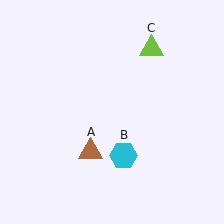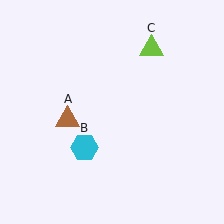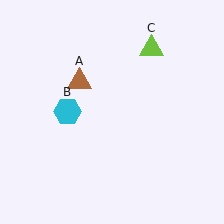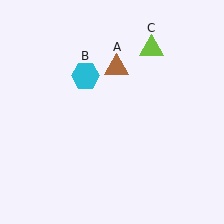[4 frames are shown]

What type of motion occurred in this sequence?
The brown triangle (object A), cyan hexagon (object B) rotated clockwise around the center of the scene.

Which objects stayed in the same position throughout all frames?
Lime triangle (object C) remained stationary.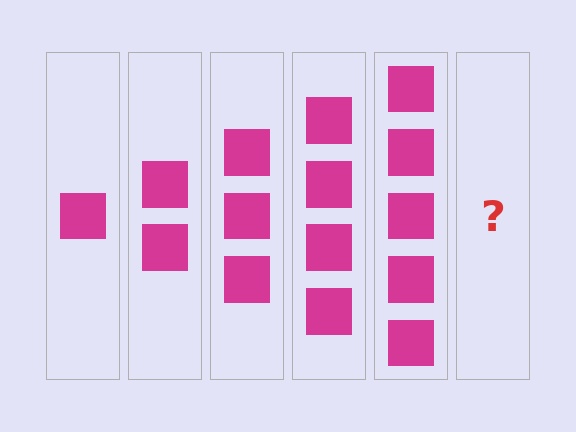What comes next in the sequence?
The next element should be 6 squares.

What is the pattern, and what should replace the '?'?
The pattern is that each step adds one more square. The '?' should be 6 squares.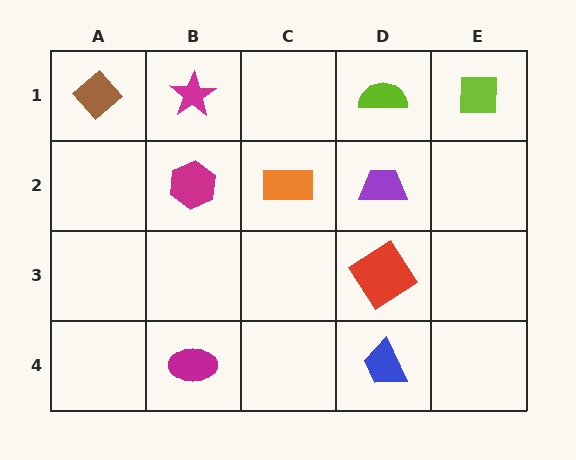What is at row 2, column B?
A magenta hexagon.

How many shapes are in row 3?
1 shape.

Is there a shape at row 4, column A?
No, that cell is empty.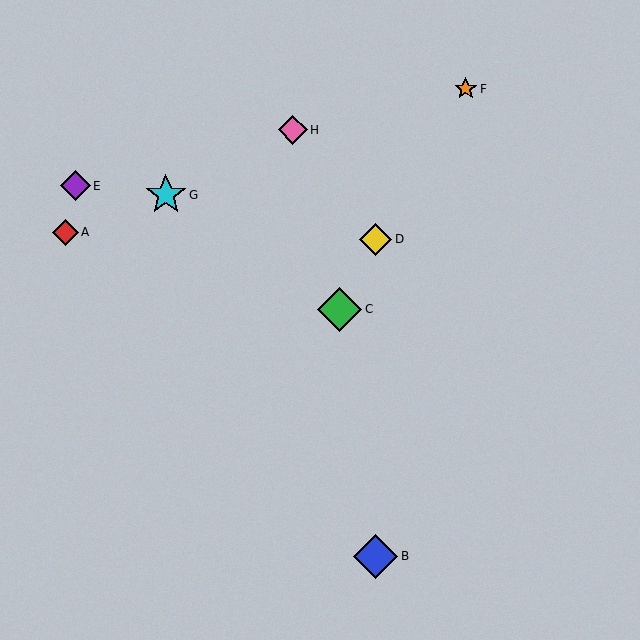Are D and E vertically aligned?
No, D is at x≈376 and E is at x≈75.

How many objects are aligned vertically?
2 objects (B, D) are aligned vertically.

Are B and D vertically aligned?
Yes, both are at x≈376.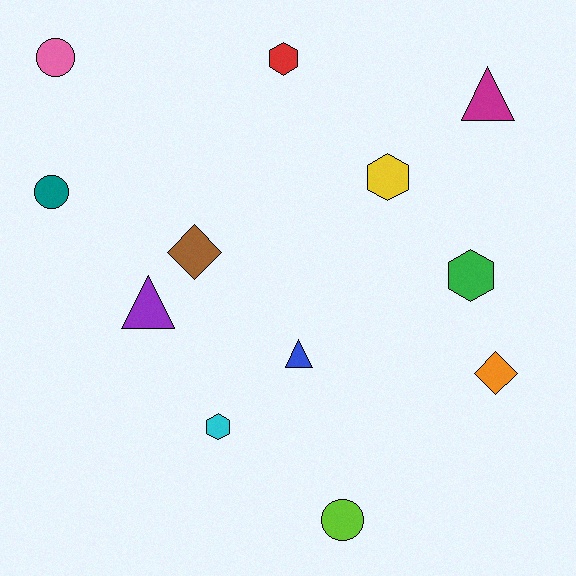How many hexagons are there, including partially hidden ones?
There are 4 hexagons.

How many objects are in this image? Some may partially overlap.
There are 12 objects.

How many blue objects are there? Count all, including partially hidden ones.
There is 1 blue object.